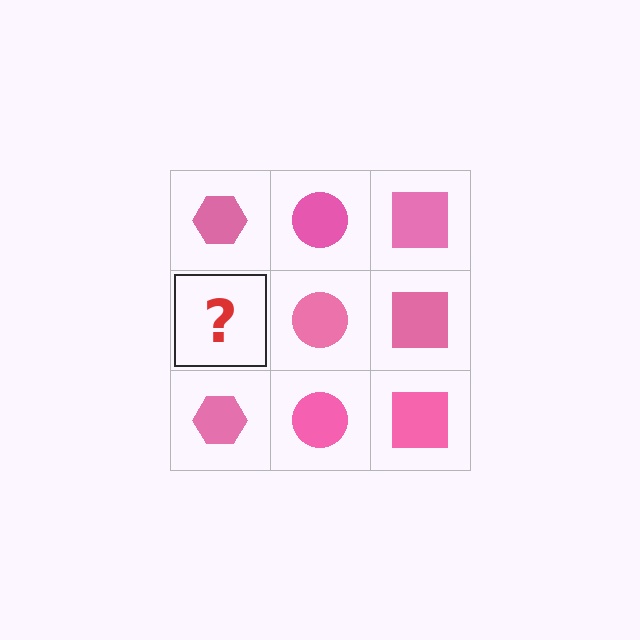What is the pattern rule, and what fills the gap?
The rule is that each column has a consistent shape. The gap should be filled with a pink hexagon.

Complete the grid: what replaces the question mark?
The question mark should be replaced with a pink hexagon.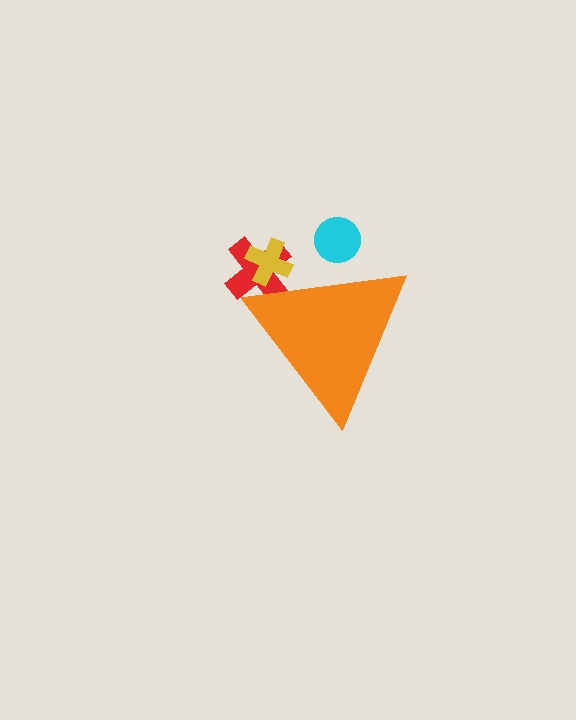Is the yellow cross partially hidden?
Yes, the yellow cross is partially hidden behind the orange triangle.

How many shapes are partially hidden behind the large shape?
3 shapes are partially hidden.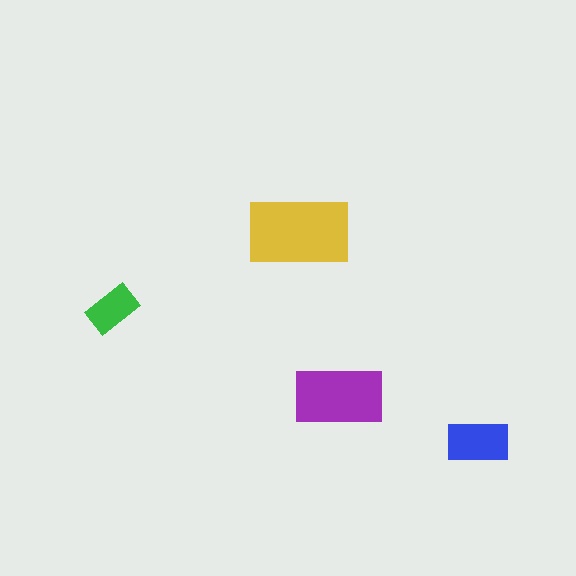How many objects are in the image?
There are 4 objects in the image.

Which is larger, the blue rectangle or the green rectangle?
The blue one.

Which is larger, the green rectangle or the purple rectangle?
The purple one.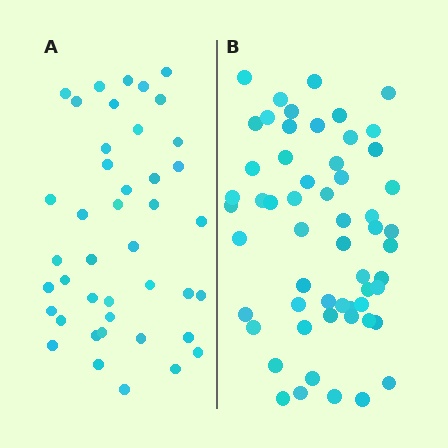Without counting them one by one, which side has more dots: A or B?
Region B (the right region) has more dots.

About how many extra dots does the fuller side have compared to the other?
Region B has approximately 15 more dots than region A.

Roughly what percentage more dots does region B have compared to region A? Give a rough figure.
About 35% more.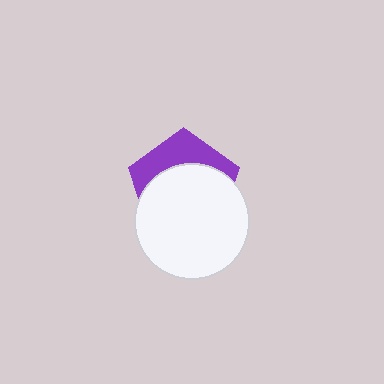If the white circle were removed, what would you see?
You would see the complete purple pentagon.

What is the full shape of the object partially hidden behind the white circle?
The partially hidden object is a purple pentagon.